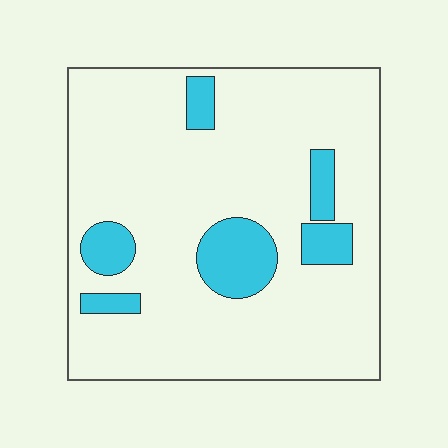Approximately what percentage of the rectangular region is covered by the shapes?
Approximately 15%.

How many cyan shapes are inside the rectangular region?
6.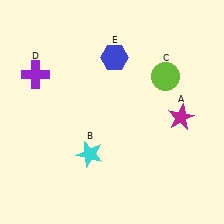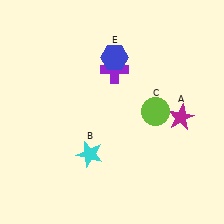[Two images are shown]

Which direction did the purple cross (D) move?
The purple cross (D) moved right.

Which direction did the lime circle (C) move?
The lime circle (C) moved down.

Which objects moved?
The objects that moved are: the lime circle (C), the purple cross (D).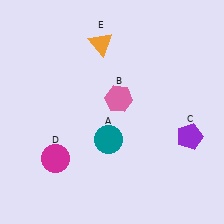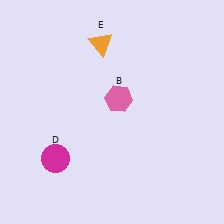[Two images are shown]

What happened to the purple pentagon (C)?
The purple pentagon (C) was removed in Image 2. It was in the bottom-right area of Image 1.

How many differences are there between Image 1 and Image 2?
There are 2 differences between the two images.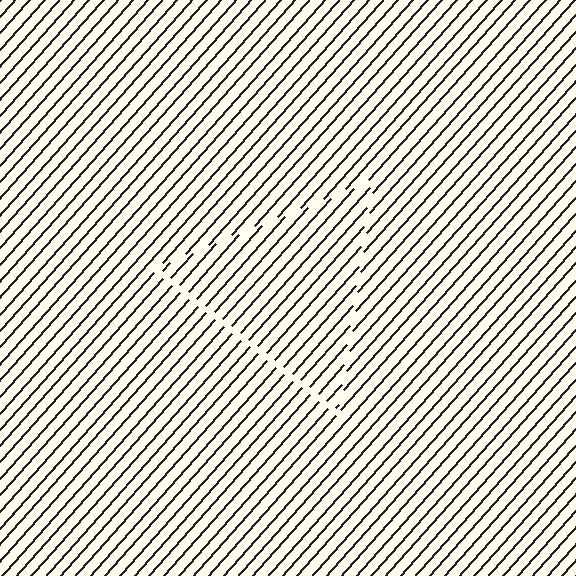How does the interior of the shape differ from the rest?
The interior of the shape contains the same grating, shifted by half a period — the contour is defined by the phase discontinuity where line-ends from the inner and outer gratings abut.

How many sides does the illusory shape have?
3 sides — the line-ends trace a triangle.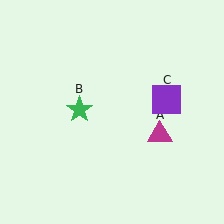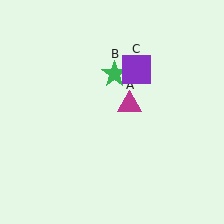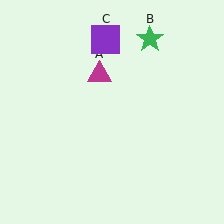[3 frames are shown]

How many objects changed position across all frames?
3 objects changed position: magenta triangle (object A), green star (object B), purple square (object C).